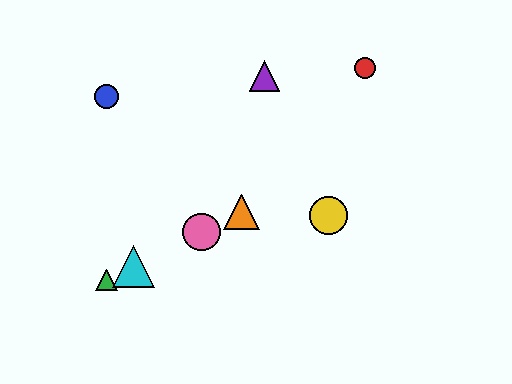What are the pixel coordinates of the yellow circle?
The yellow circle is at (329, 216).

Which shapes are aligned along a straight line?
The green triangle, the orange triangle, the cyan triangle, the pink circle are aligned along a straight line.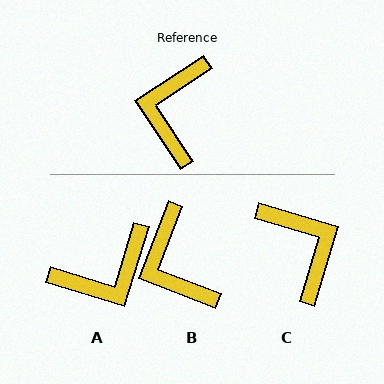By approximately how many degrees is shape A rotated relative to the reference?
Approximately 130 degrees counter-clockwise.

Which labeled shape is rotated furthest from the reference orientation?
C, about 140 degrees away.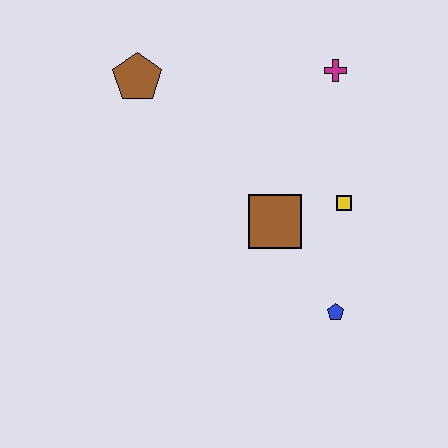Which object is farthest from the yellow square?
The brown pentagon is farthest from the yellow square.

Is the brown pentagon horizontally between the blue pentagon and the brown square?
No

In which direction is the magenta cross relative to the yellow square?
The magenta cross is above the yellow square.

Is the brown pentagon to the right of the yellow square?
No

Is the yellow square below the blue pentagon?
No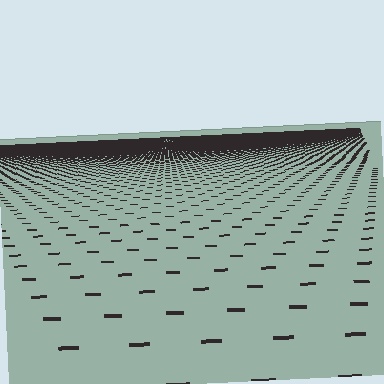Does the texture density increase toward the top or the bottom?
Density increases toward the top.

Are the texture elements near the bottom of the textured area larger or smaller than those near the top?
Larger. Near the bottom, elements are closer to the viewer and appear at a bigger on-screen size.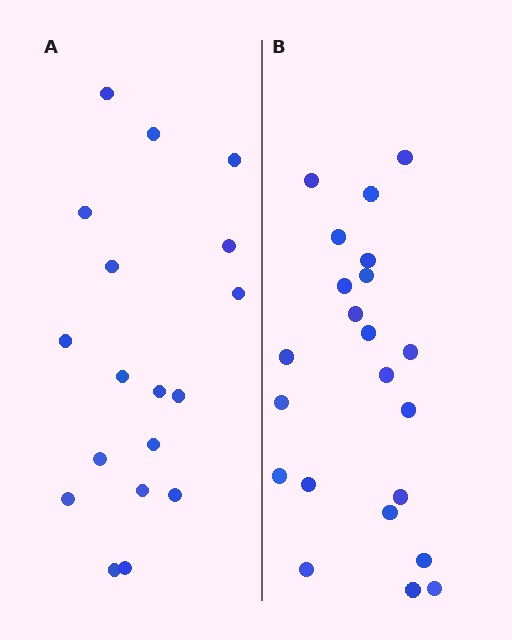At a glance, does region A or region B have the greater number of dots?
Region B (the right region) has more dots.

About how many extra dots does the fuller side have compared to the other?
Region B has about 4 more dots than region A.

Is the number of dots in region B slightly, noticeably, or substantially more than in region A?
Region B has only slightly more — the two regions are fairly close. The ratio is roughly 1.2 to 1.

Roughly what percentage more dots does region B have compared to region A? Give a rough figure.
About 20% more.